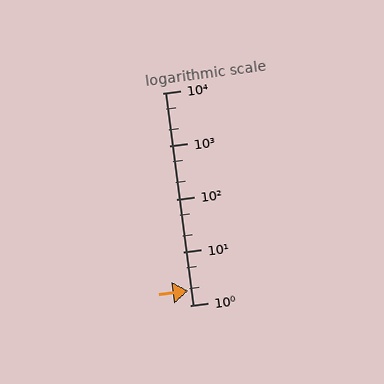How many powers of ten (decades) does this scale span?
The scale spans 4 decades, from 1 to 10000.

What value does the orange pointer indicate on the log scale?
The pointer indicates approximately 1.9.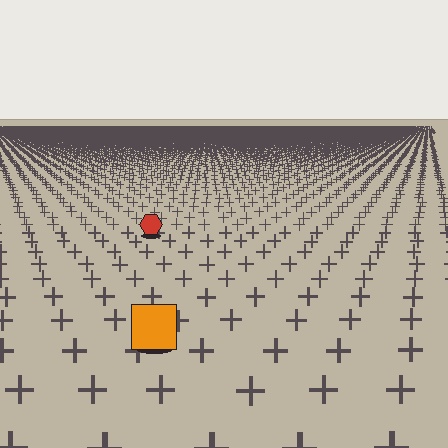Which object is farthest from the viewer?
The red hexagon is farthest from the viewer. It appears smaller and the ground texture around it is denser.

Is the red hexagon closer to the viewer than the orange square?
No. The orange square is closer — you can tell from the texture gradient: the ground texture is coarser near it.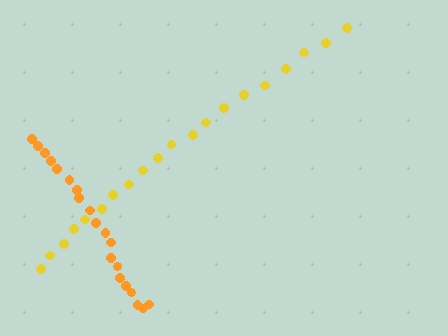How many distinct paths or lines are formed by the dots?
There are 2 distinct paths.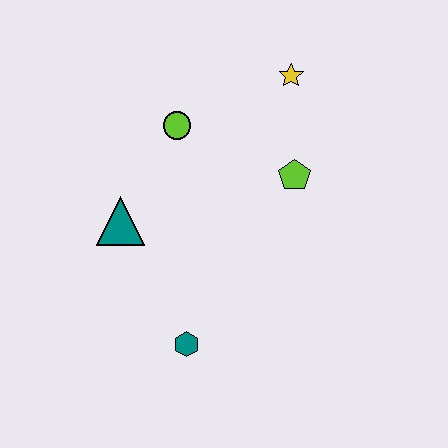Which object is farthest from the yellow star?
The teal hexagon is farthest from the yellow star.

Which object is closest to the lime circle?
The teal triangle is closest to the lime circle.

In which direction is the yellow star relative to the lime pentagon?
The yellow star is above the lime pentagon.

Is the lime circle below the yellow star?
Yes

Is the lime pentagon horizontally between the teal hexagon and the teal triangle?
No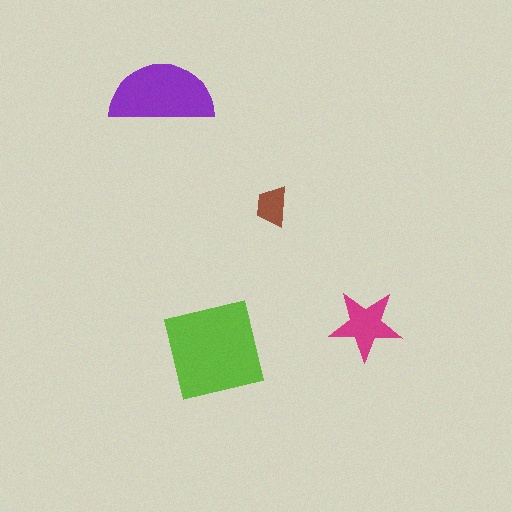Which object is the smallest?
The brown trapezoid.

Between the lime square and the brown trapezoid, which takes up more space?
The lime square.